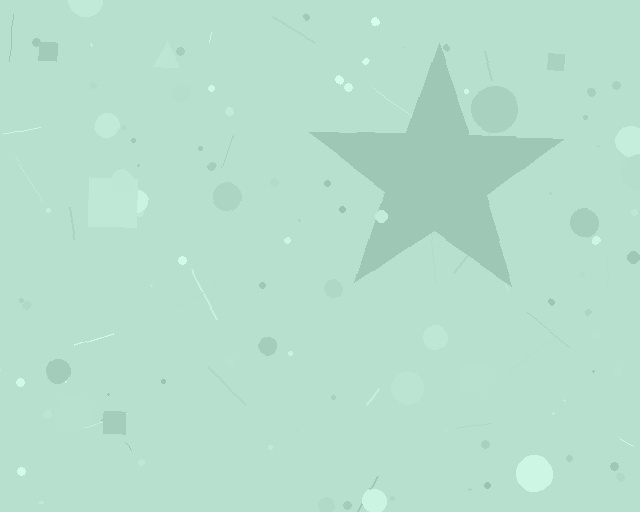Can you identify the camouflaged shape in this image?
The camouflaged shape is a star.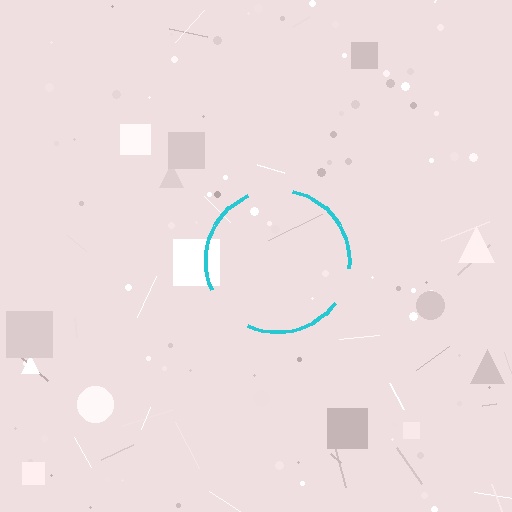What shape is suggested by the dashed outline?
The dashed outline suggests a circle.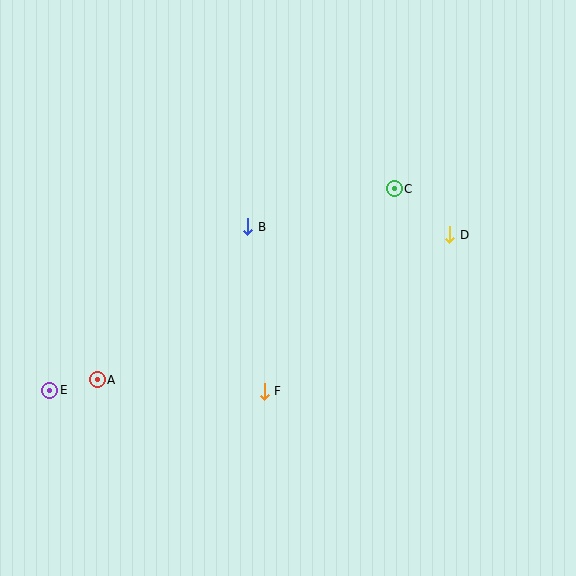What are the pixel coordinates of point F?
Point F is at (264, 391).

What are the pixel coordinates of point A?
Point A is at (97, 380).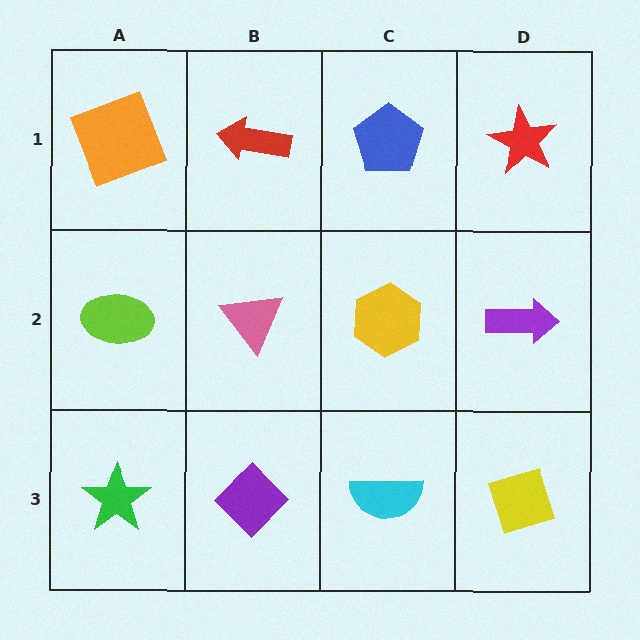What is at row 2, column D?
A purple arrow.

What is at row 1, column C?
A blue pentagon.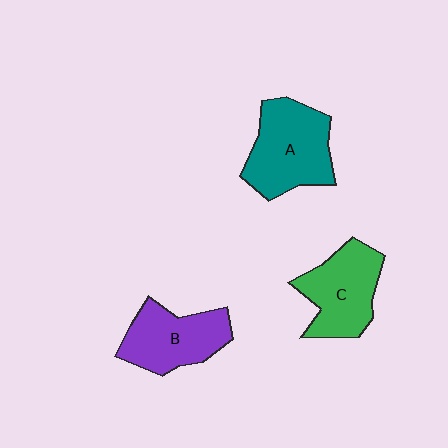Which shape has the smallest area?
Shape B (purple).